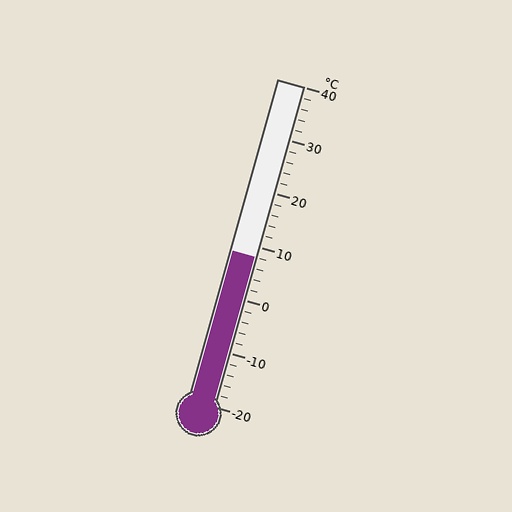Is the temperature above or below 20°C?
The temperature is below 20°C.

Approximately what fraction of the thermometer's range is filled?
The thermometer is filled to approximately 45% of its range.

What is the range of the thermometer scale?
The thermometer scale ranges from -20°C to 40°C.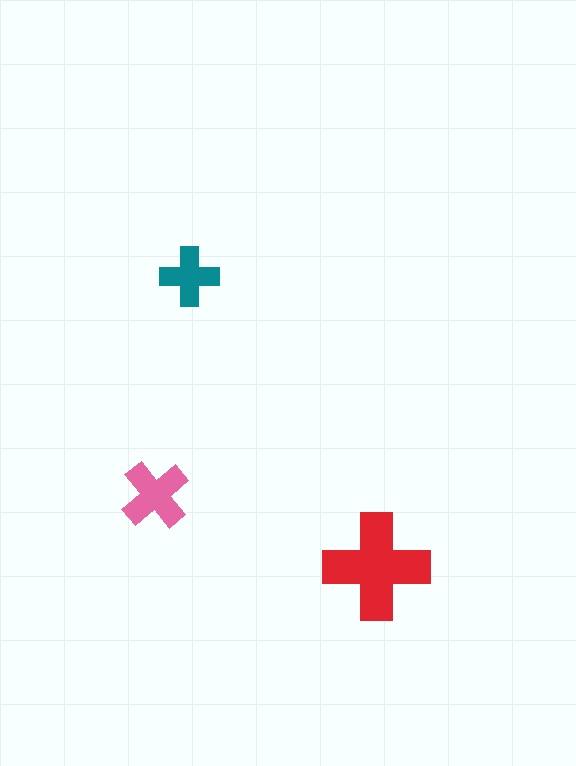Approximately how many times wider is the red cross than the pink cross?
About 1.5 times wider.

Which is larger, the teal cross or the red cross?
The red one.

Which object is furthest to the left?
The pink cross is leftmost.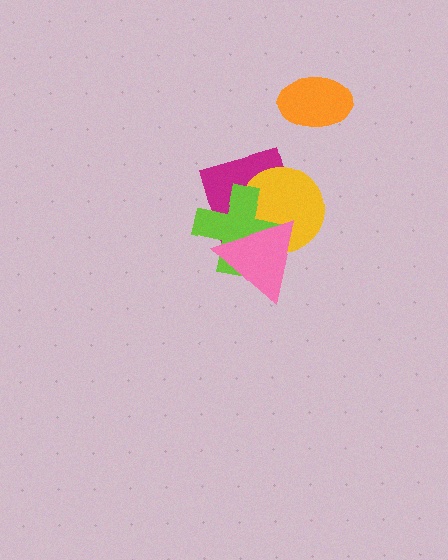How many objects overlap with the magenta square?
3 objects overlap with the magenta square.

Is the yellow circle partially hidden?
Yes, it is partially covered by another shape.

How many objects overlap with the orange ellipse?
0 objects overlap with the orange ellipse.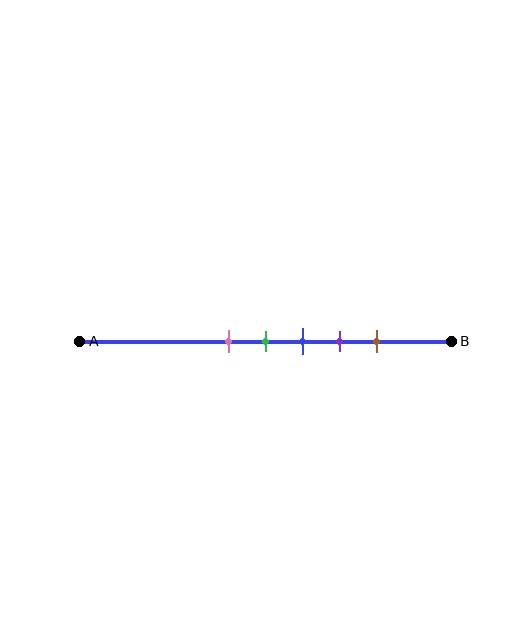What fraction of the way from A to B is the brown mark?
The brown mark is approximately 80% (0.8) of the way from A to B.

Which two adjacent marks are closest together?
The pink and green marks are the closest adjacent pair.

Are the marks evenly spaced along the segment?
Yes, the marks are approximately evenly spaced.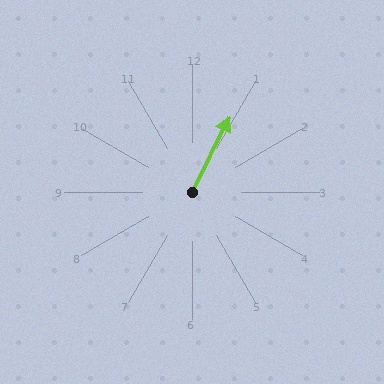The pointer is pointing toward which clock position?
Roughly 1 o'clock.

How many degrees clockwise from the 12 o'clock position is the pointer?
Approximately 26 degrees.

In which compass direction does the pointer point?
Northeast.